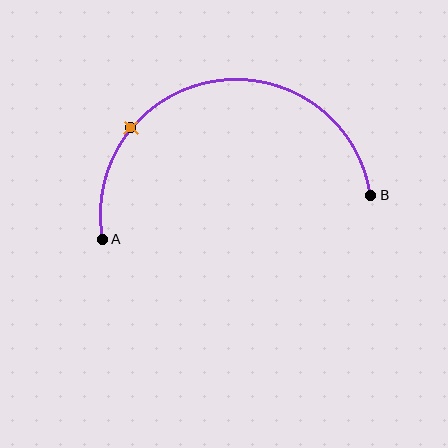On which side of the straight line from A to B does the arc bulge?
The arc bulges above the straight line connecting A and B.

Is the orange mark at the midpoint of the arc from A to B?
No. The orange mark lies on the arc but is closer to endpoint A. The arc midpoint would be at the point on the curve equidistant along the arc from both A and B.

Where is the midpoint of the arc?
The arc midpoint is the point on the curve farthest from the straight line joining A and B. It sits above that line.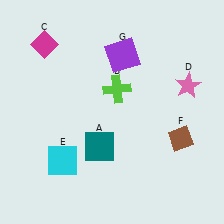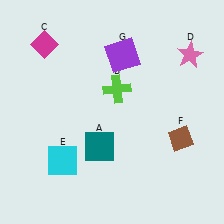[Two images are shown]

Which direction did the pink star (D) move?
The pink star (D) moved up.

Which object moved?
The pink star (D) moved up.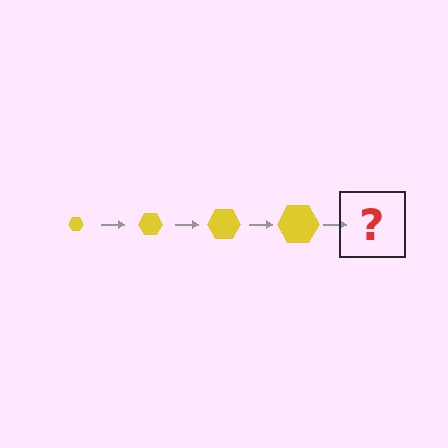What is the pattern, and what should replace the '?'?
The pattern is that the hexagon gets progressively larger each step. The '?' should be a yellow hexagon, larger than the previous one.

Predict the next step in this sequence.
The next step is a yellow hexagon, larger than the previous one.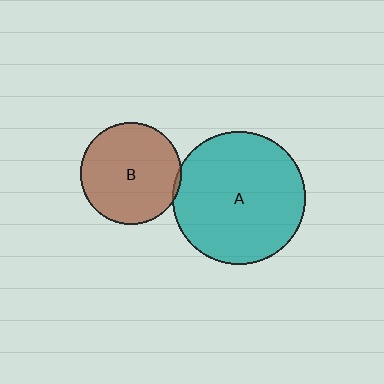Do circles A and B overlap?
Yes.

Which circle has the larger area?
Circle A (teal).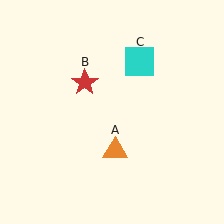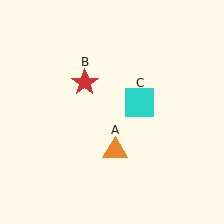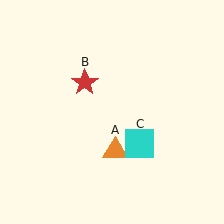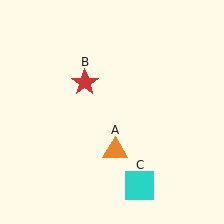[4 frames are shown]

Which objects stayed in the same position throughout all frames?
Orange triangle (object A) and red star (object B) remained stationary.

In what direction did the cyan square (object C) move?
The cyan square (object C) moved down.